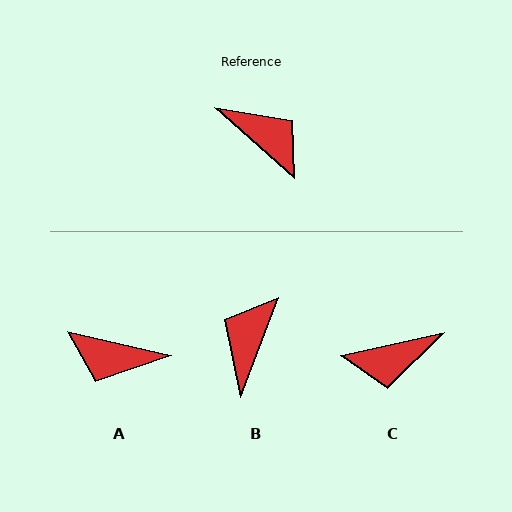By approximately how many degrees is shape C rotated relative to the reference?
Approximately 126 degrees clockwise.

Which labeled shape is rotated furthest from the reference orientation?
A, about 152 degrees away.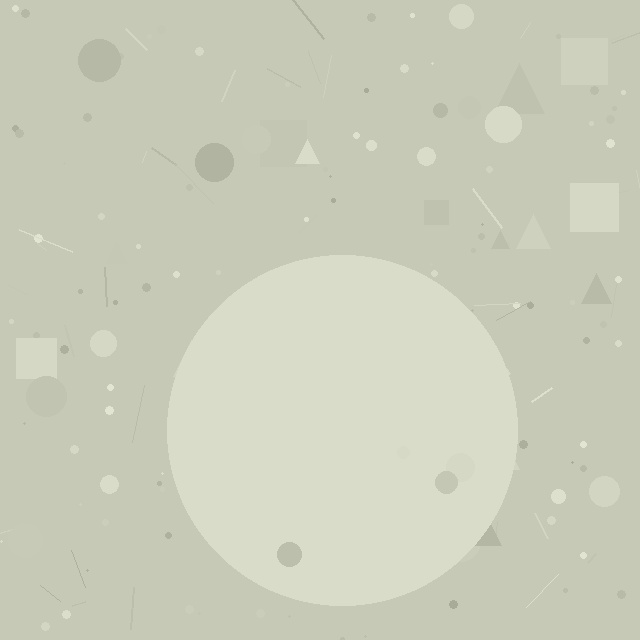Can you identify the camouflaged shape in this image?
The camouflaged shape is a circle.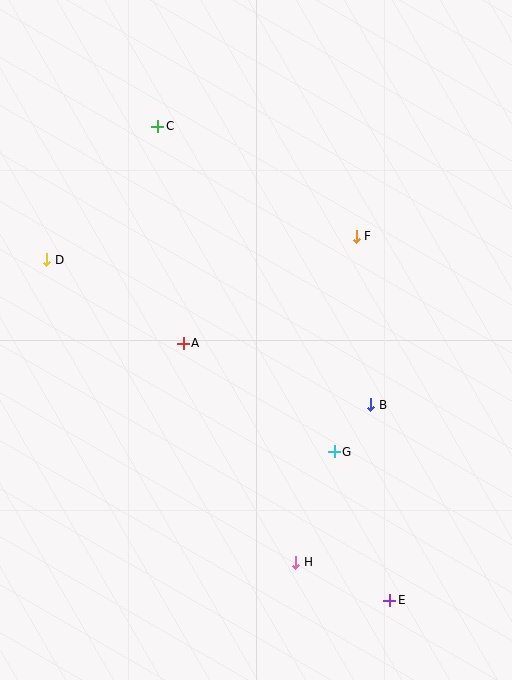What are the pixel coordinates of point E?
Point E is at (390, 600).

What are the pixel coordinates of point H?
Point H is at (296, 562).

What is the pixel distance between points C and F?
The distance between C and F is 227 pixels.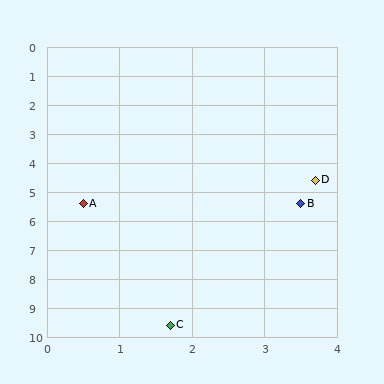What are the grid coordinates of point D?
Point D is at approximately (3.7, 4.6).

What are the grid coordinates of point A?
Point A is at approximately (0.5, 5.4).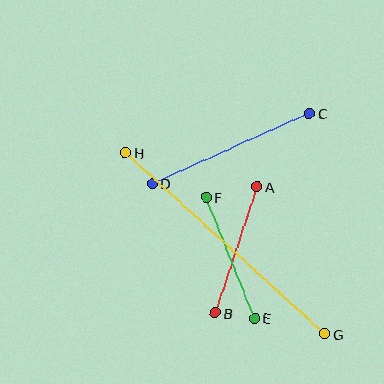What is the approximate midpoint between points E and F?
The midpoint is at approximately (230, 258) pixels.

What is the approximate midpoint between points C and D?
The midpoint is at approximately (231, 148) pixels.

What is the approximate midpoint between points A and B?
The midpoint is at approximately (236, 250) pixels.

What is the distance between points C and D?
The distance is approximately 172 pixels.